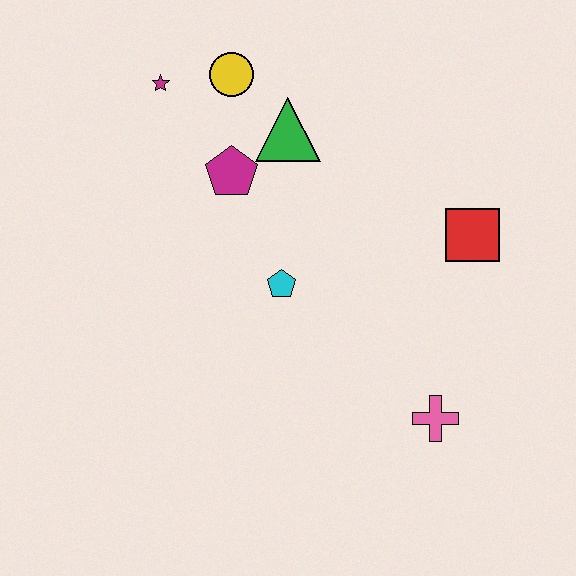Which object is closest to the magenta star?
The yellow circle is closest to the magenta star.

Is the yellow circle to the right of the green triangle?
No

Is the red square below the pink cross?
No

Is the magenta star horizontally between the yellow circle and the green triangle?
No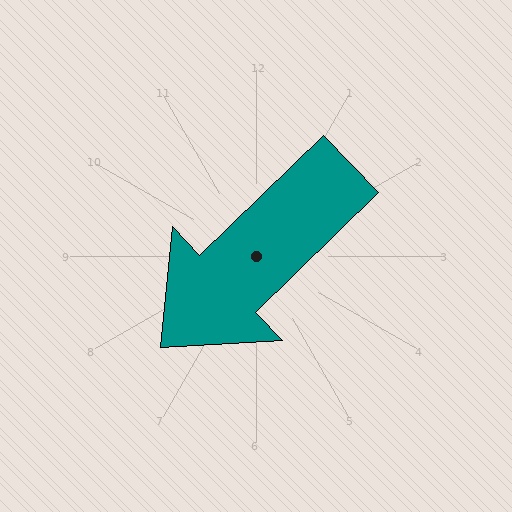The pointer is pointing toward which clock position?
Roughly 8 o'clock.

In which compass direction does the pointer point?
Southwest.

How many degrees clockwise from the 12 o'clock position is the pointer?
Approximately 226 degrees.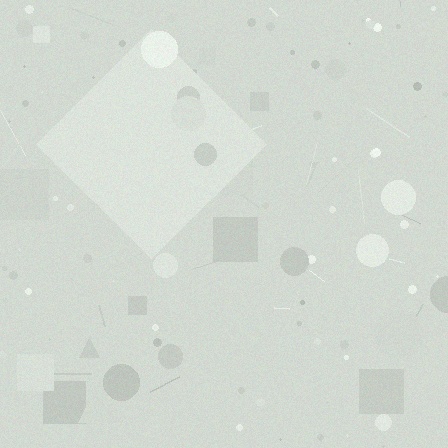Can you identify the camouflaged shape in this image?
The camouflaged shape is a diamond.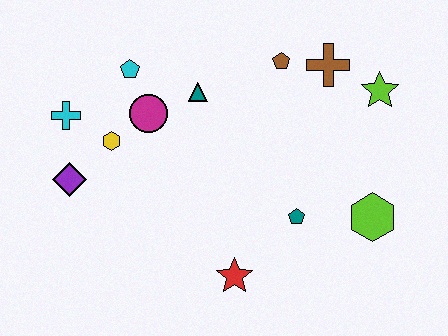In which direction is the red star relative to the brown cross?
The red star is below the brown cross.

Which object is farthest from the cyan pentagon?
The lime hexagon is farthest from the cyan pentagon.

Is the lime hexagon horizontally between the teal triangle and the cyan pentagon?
No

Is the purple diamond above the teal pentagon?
Yes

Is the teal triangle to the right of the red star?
No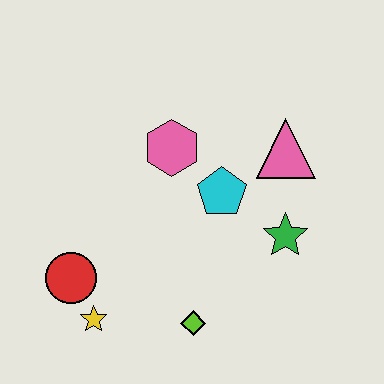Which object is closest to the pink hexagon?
The cyan pentagon is closest to the pink hexagon.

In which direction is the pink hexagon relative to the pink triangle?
The pink hexagon is to the left of the pink triangle.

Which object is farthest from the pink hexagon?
The yellow star is farthest from the pink hexagon.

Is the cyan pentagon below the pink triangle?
Yes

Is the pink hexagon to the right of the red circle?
Yes